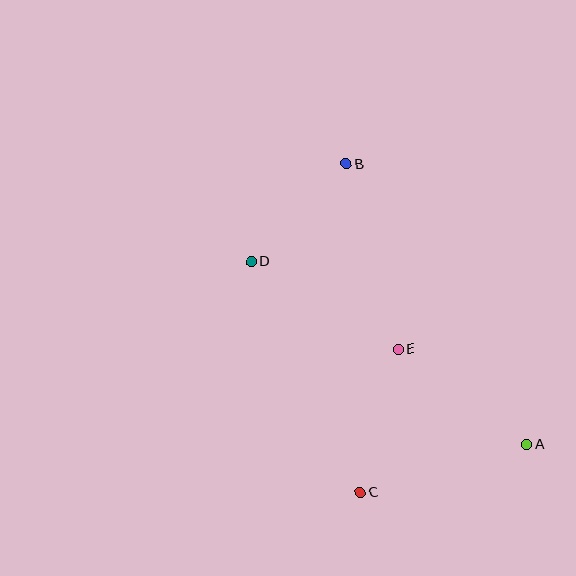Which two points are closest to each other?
Points B and D are closest to each other.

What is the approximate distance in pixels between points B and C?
The distance between B and C is approximately 329 pixels.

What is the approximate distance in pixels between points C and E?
The distance between C and E is approximately 149 pixels.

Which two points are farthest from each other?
Points A and B are farthest from each other.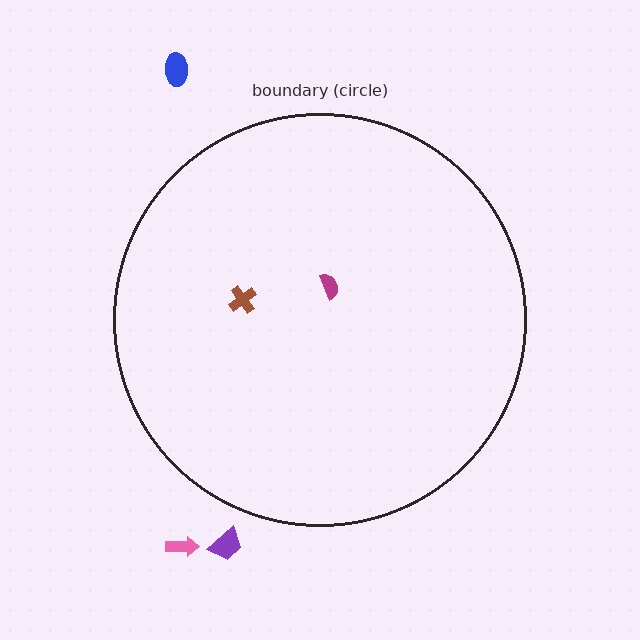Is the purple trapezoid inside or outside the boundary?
Outside.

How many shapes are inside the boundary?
2 inside, 3 outside.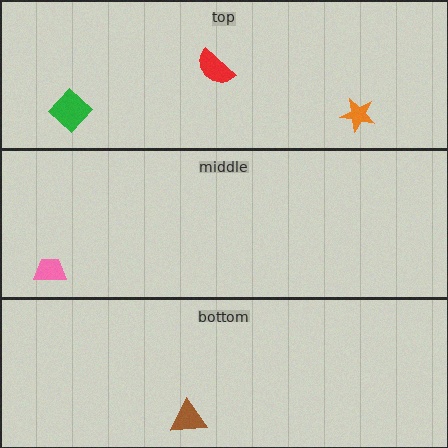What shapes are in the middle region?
The pink trapezoid.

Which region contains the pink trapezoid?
The middle region.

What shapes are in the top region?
The green diamond, the red semicircle, the orange star.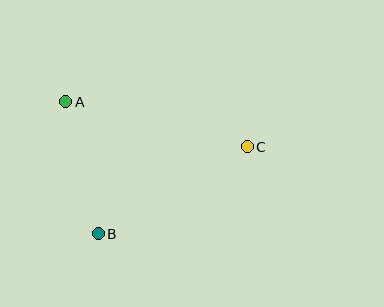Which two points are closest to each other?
Points A and B are closest to each other.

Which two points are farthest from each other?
Points A and C are farthest from each other.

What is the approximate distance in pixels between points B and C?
The distance between B and C is approximately 172 pixels.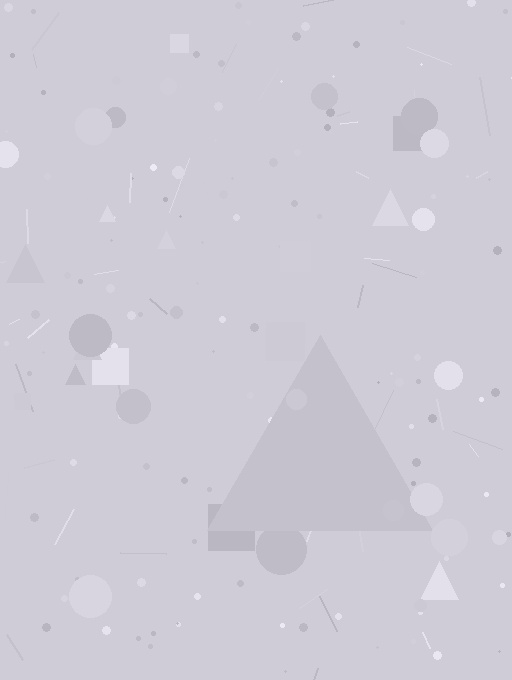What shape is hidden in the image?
A triangle is hidden in the image.